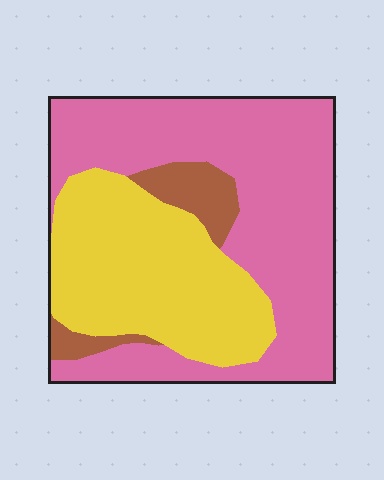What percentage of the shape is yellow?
Yellow takes up between a quarter and a half of the shape.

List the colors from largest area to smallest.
From largest to smallest: pink, yellow, brown.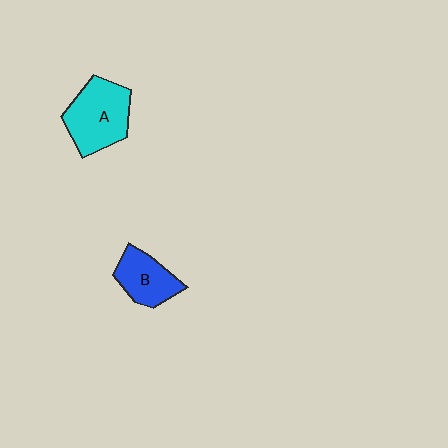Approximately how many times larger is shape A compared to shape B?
Approximately 1.5 times.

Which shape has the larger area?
Shape A (cyan).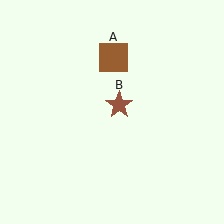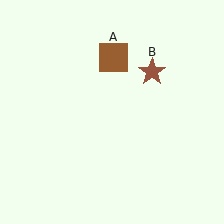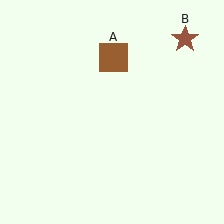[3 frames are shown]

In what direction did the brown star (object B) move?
The brown star (object B) moved up and to the right.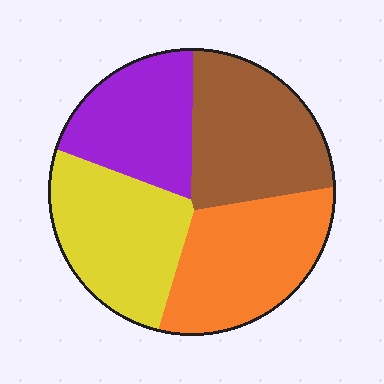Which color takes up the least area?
Purple, at roughly 20%.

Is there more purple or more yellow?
Yellow.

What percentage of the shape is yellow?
Yellow takes up about one quarter (1/4) of the shape.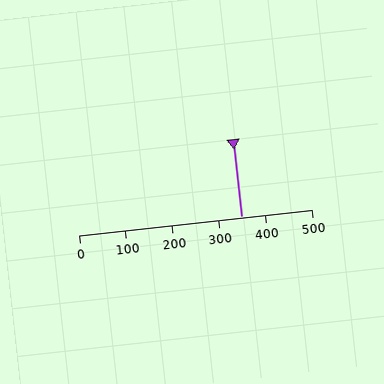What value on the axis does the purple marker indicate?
The marker indicates approximately 350.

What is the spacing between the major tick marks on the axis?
The major ticks are spaced 100 apart.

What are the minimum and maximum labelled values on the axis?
The axis runs from 0 to 500.